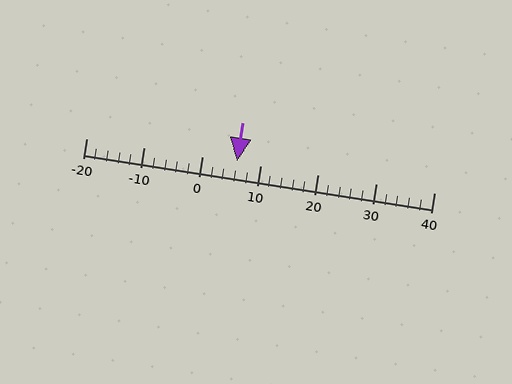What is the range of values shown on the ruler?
The ruler shows values from -20 to 40.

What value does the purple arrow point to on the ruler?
The purple arrow points to approximately 6.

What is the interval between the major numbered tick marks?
The major tick marks are spaced 10 units apart.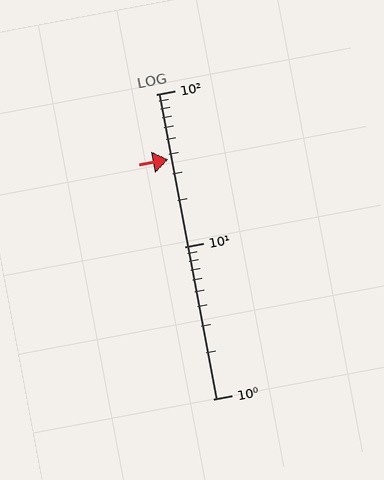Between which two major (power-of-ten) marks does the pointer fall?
The pointer is between 10 and 100.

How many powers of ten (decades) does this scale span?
The scale spans 2 decades, from 1 to 100.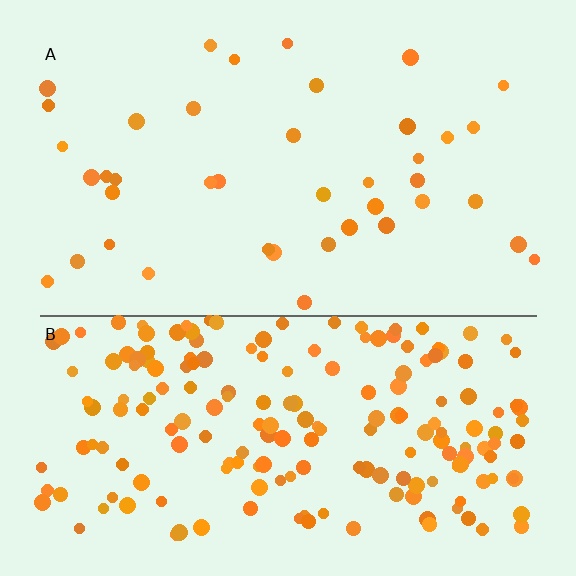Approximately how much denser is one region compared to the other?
Approximately 4.8× — region B over region A.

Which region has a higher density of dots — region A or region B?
B (the bottom).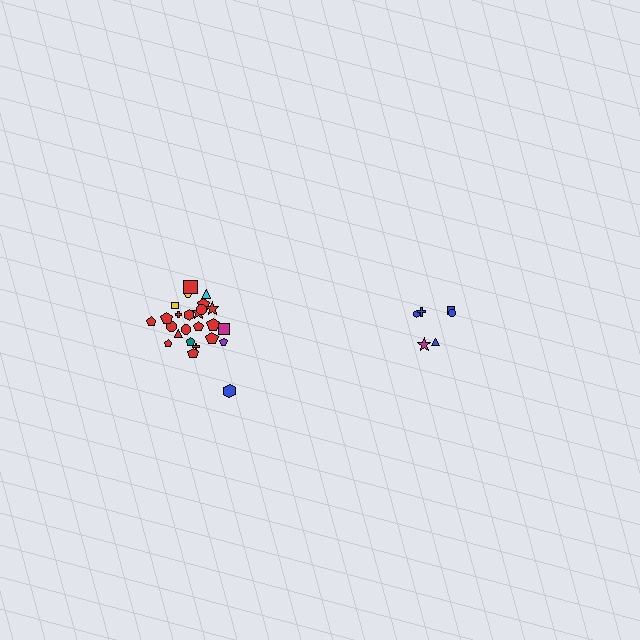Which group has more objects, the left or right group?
The left group.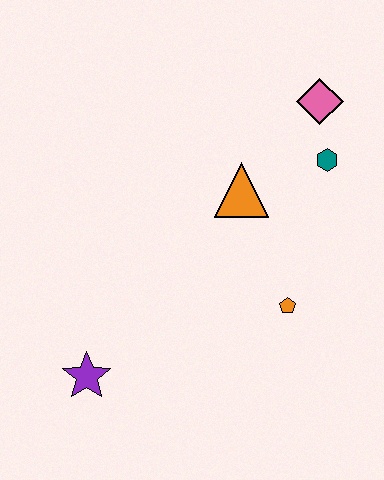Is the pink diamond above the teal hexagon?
Yes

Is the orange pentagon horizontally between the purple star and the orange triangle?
No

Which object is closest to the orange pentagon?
The orange triangle is closest to the orange pentagon.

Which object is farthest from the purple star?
The pink diamond is farthest from the purple star.